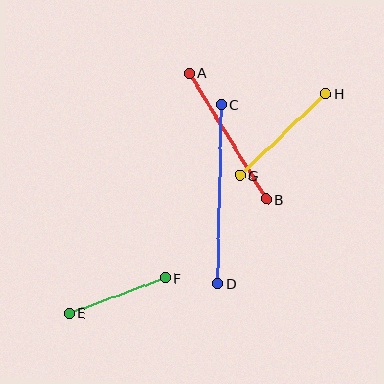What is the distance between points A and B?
The distance is approximately 148 pixels.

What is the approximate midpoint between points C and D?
The midpoint is at approximately (220, 194) pixels.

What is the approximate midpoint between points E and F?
The midpoint is at approximately (117, 296) pixels.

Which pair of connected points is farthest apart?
Points C and D are farthest apart.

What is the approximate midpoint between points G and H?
The midpoint is at approximately (283, 134) pixels.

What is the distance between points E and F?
The distance is approximately 102 pixels.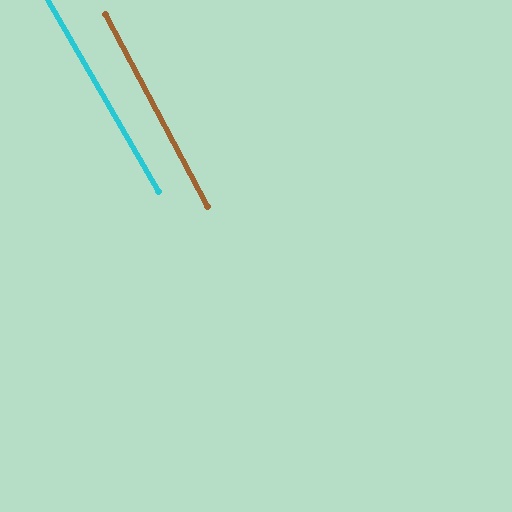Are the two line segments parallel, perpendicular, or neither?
Parallel — their directions differ by only 1.9°.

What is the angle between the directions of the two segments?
Approximately 2 degrees.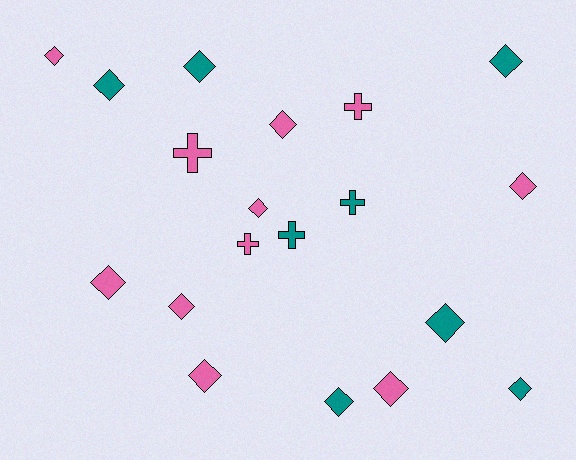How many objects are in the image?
There are 19 objects.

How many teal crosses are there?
There are 2 teal crosses.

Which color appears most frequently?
Pink, with 11 objects.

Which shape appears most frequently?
Diamond, with 14 objects.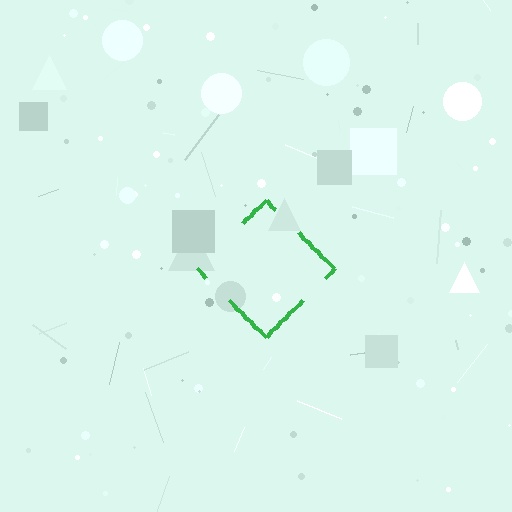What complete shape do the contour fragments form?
The contour fragments form a diamond.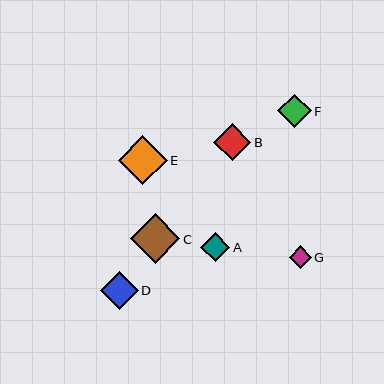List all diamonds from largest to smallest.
From largest to smallest: C, E, D, B, F, A, G.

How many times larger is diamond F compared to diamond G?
Diamond F is approximately 1.5 times the size of diamond G.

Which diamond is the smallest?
Diamond G is the smallest with a size of approximately 22 pixels.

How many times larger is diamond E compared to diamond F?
Diamond E is approximately 1.4 times the size of diamond F.